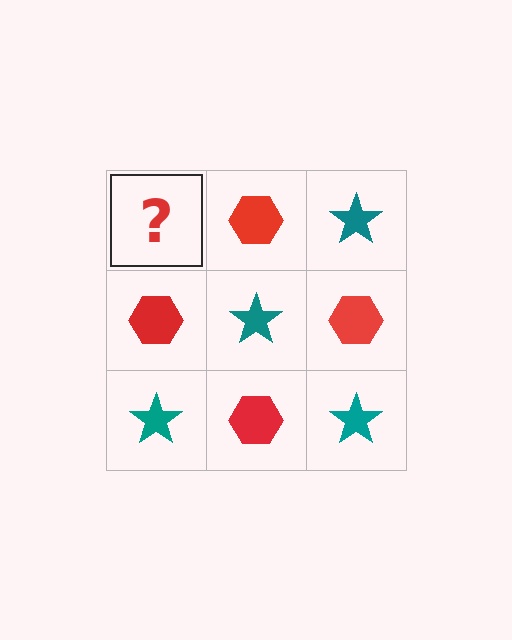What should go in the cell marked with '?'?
The missing cell should contain a teal star.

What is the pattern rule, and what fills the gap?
The rule is that it alternates teal star and red hexagon in a checkerboard pattern. The gap should be filled with a teal star.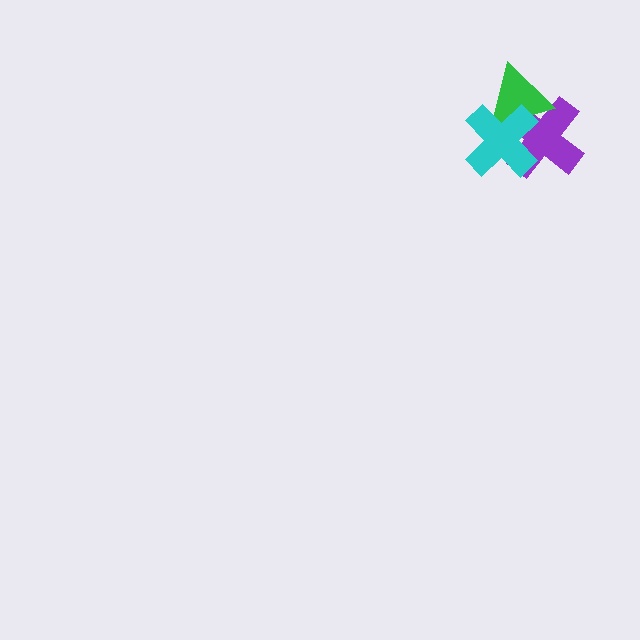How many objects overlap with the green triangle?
2 objects overlap with the green triangle.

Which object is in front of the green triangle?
The cyan cross is in front of the green triangle.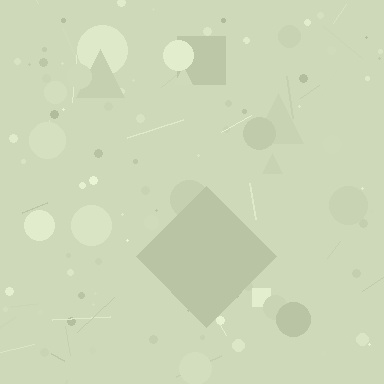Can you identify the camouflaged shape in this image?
The camouflaged shape is a diamond.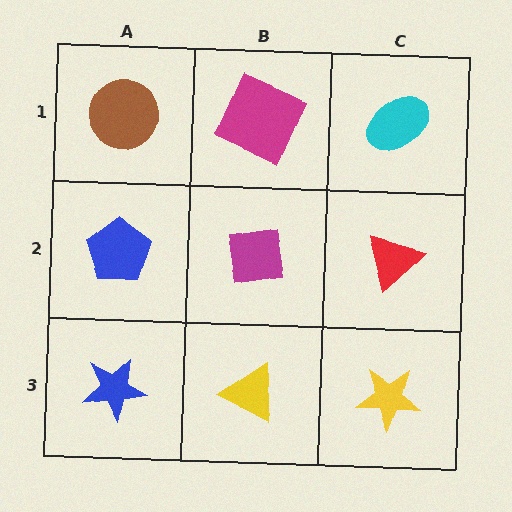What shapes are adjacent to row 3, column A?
A blue pentagon (row 2, column A), a yellow triangle (row 3, column B).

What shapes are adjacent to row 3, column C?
A red triangle (row 2, column C), a yellow triangle (row 3, column B).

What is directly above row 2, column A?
A brown circle.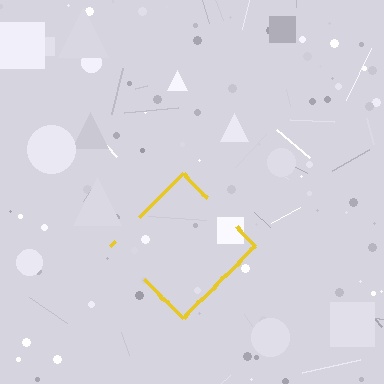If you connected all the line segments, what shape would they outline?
They would outline a diamond.